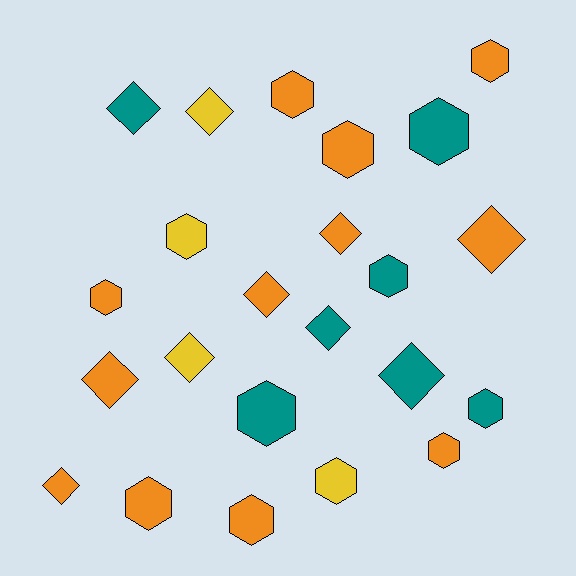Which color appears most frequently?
Orange, with 12 objects.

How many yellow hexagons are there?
There are 2 yellow hexagons.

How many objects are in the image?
There are 23 objects.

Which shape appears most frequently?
Hexagon, with 13 objects.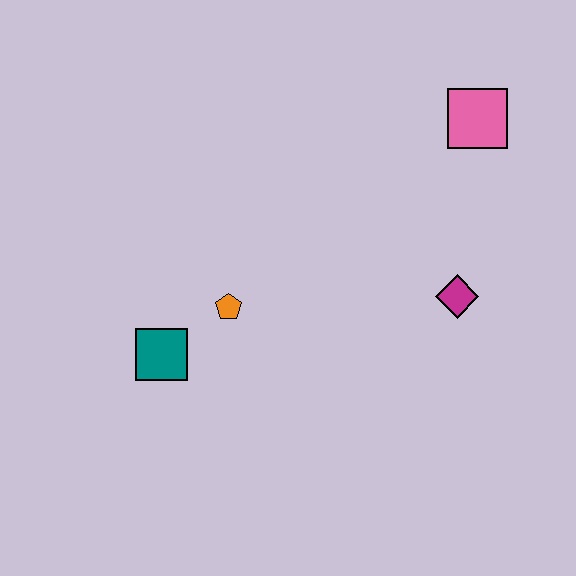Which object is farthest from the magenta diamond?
The teal square is farthest from the magenta diamond.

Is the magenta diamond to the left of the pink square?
Yes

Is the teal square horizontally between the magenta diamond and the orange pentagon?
No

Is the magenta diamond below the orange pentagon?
No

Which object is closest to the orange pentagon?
The teal square is closest to the orange pentagon.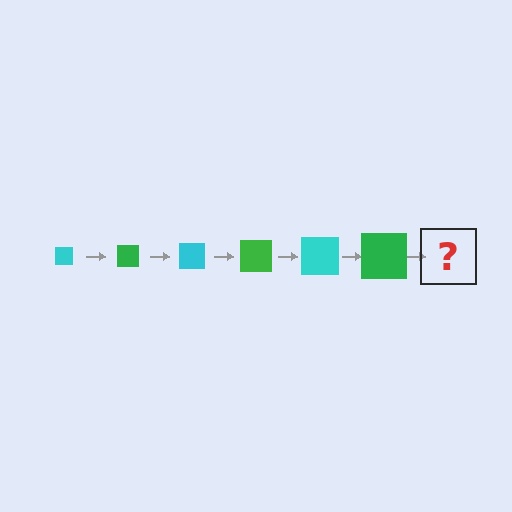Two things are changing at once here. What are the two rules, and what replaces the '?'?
The two rules are that the square grows larger each step and the color cycles through cyan and green. The '?' should be a cyan square, larger than the previous one.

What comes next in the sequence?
The next element should be a cyan square, larger than the previous one.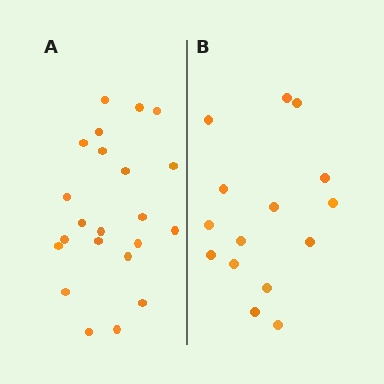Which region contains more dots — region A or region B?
Region A (the left region) has more dots.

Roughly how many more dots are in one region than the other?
Region A has roughly 8 or so more dots than region B.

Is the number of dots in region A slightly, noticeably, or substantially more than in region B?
Region A has substantially more. The ratio is roughly 1.5 to 1.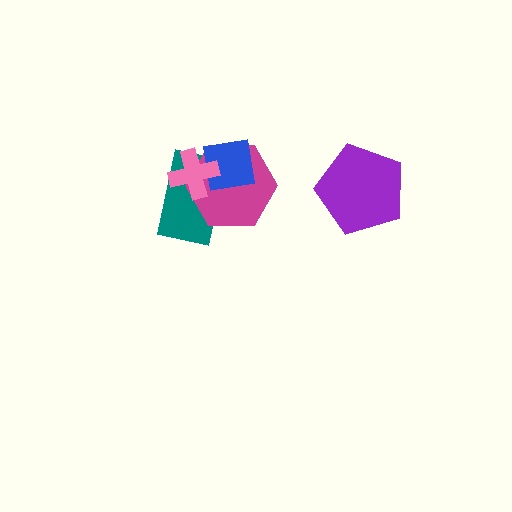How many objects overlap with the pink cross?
3 objects overlap with the pink cross.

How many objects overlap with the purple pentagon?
0 objects overlap with the purple pentagon.